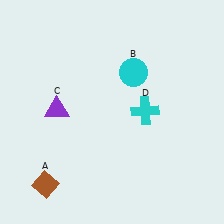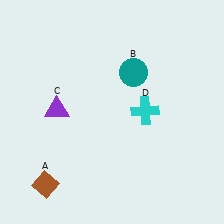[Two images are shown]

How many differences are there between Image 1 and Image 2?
There is 1 difference between the two images.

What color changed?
The circle (B) changed from cyan in Image 1 to teal in Image 2.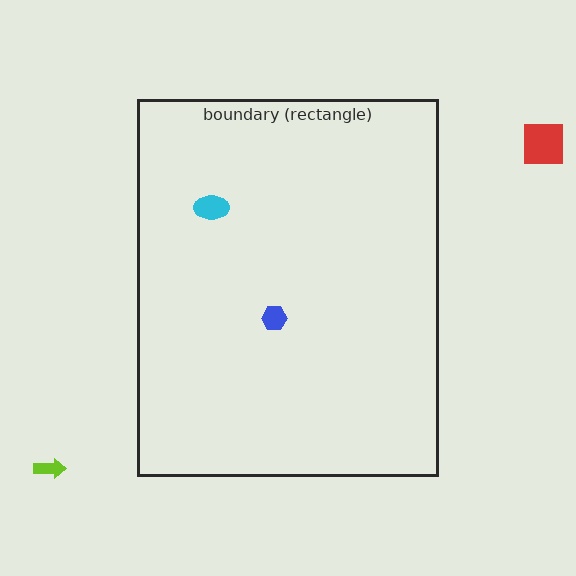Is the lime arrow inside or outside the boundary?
Outside.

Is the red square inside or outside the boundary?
Outside.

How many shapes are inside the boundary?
2 inside, 2 outside.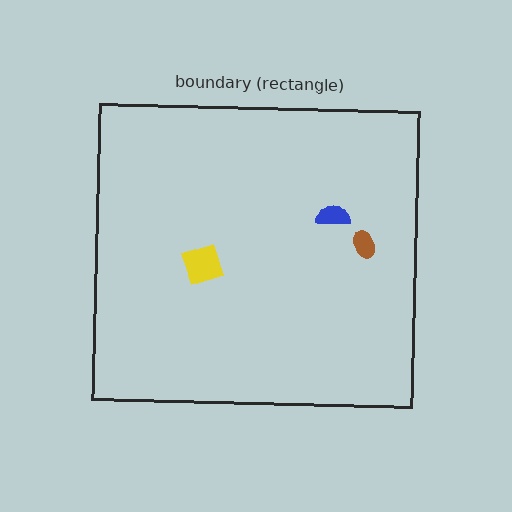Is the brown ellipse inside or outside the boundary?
Inside.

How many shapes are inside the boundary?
3 inside, 0 outside.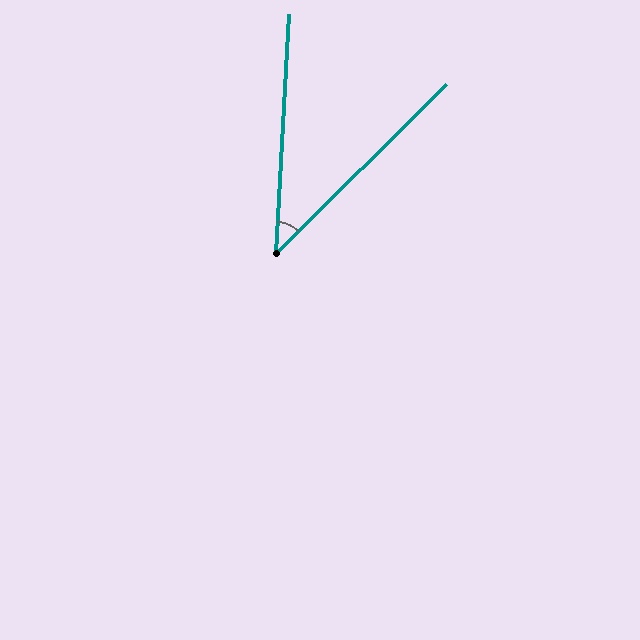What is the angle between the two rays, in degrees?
Approximately 42 degrees.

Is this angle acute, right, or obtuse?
It is acute.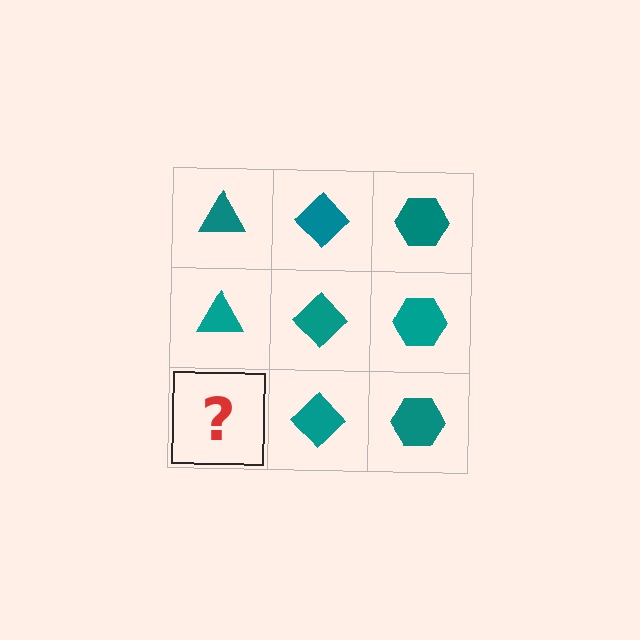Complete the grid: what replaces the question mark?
The question mark should be replaced with a teal triangle.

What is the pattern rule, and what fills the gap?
The rule is that each column has a consistent shape. The gap should be filled with a teal triangle.